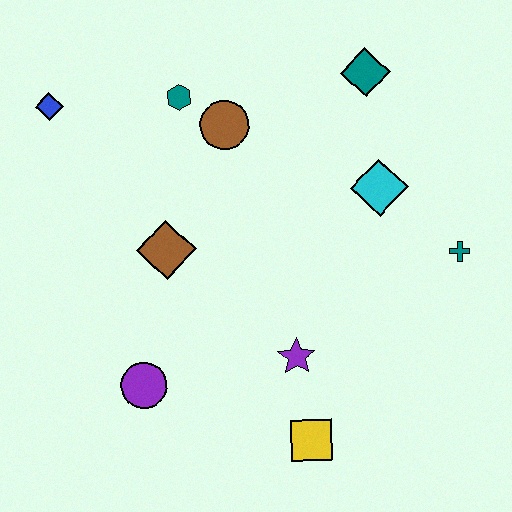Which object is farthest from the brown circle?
The yellow square is farthest from the brown circle.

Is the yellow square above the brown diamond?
No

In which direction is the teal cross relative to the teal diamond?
The teal cross is below the teal diamond.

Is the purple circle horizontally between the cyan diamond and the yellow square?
No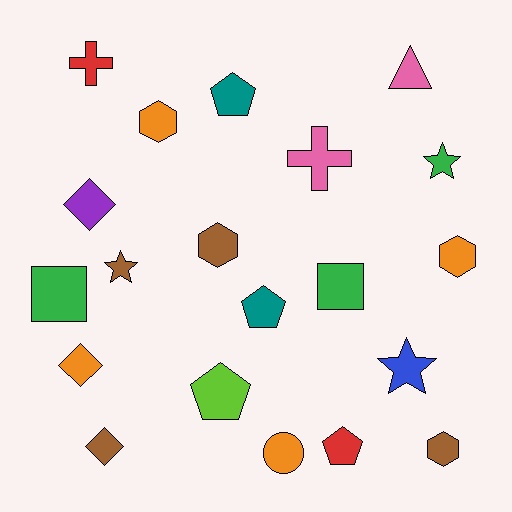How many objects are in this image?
There are 20 objects.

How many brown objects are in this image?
There are 4 brown objects.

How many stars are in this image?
There are 3 stars.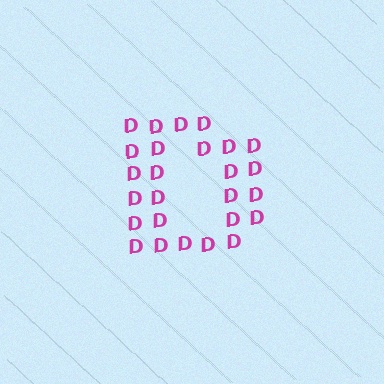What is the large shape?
The large shape is the letter D.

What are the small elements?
The small elements are letter D's.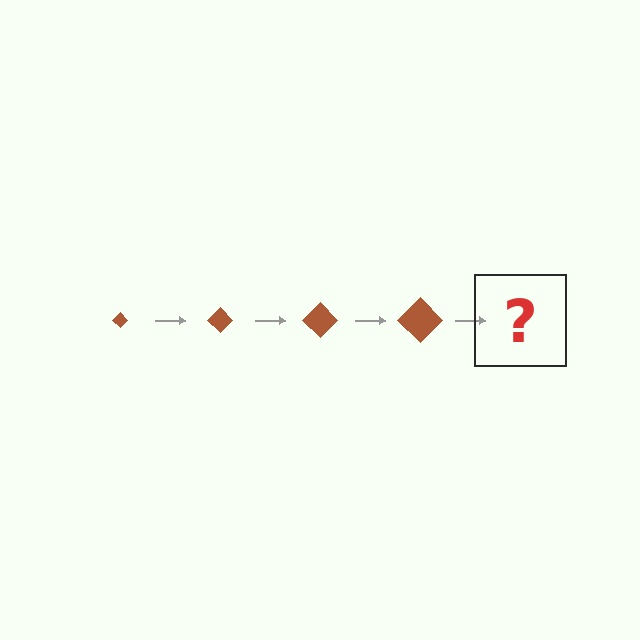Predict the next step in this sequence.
The next step is a brown diamond, larger than the previous one.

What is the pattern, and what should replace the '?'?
The pattern is that the diamond gets progressively larger each step. The '?' should be a brown diamond, larger than the previous one.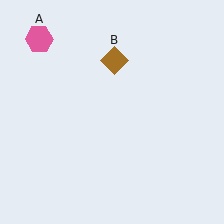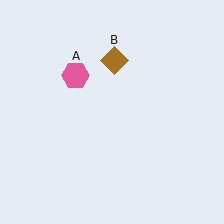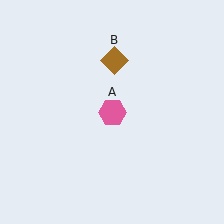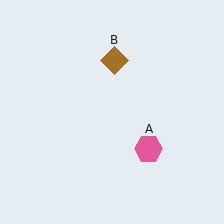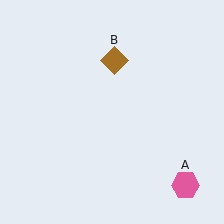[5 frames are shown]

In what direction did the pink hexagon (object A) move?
The pink hexagon (object A) moved down and to the right.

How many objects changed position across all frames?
1 object changed position: pink hexagon (object A).